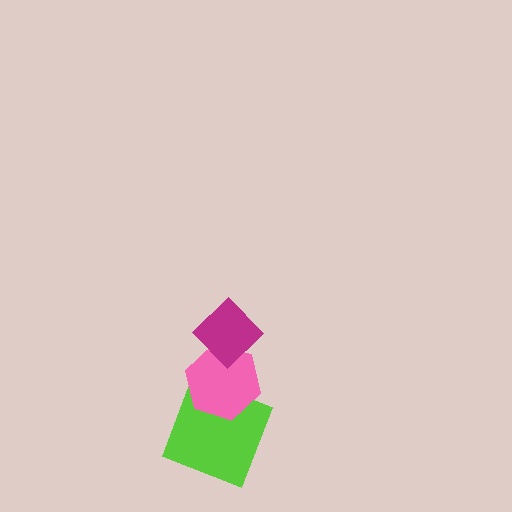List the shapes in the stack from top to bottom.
From top to bottom: the magenta diamond, the pink hexagon, the lime square.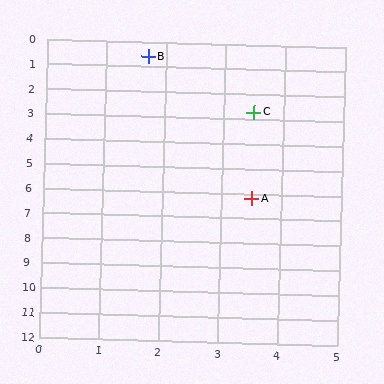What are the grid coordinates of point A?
Point A is at approximately (3.5, 6.2).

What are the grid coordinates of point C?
Point C is at approximately (3.5, 2.7).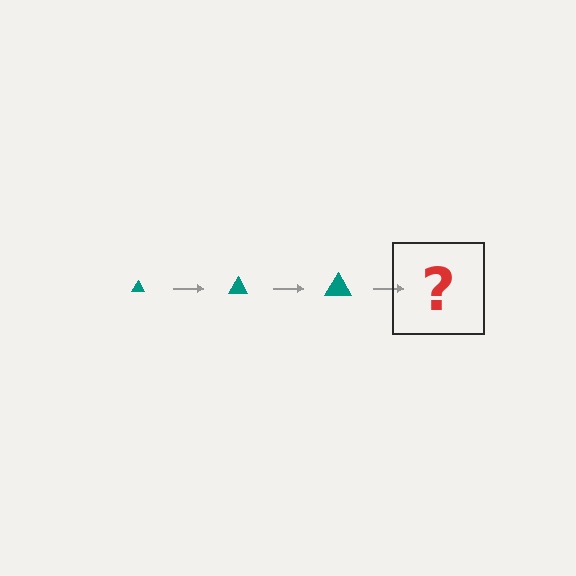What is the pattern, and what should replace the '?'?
The pattern is that the triangle gets progressively larger each step. The '?' should be a teal triangle, larger than the previous one.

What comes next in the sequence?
The next element should be a teal triangle, larger than the previous one.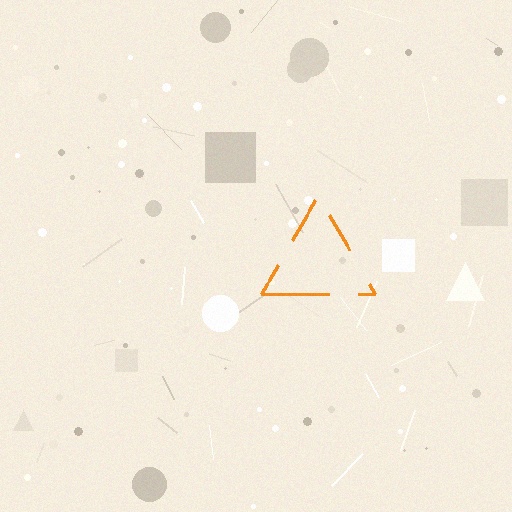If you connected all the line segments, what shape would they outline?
They would outline a triangle.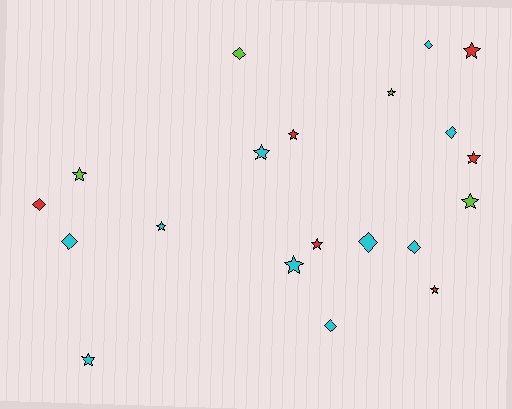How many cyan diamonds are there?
There are 6 cyan diamonds.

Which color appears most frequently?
Cyan, with 10 objects.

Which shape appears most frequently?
Star, with 12 objects.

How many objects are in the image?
There are 20 objects.